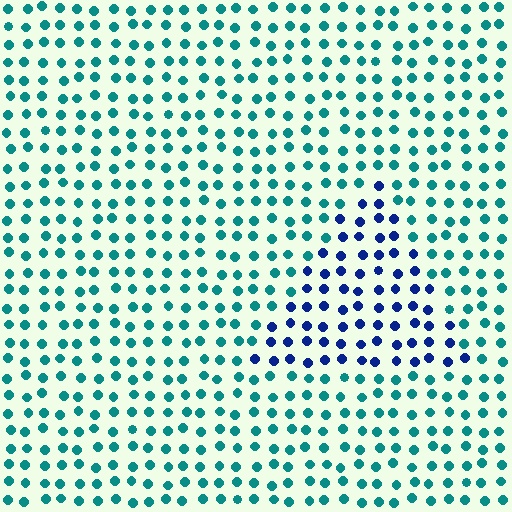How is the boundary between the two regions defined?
The boundary is defined purely by a slight shift in hue (about 52 degrees). Spacing, size, and orientation are identical on both sides.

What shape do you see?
I see a triangle.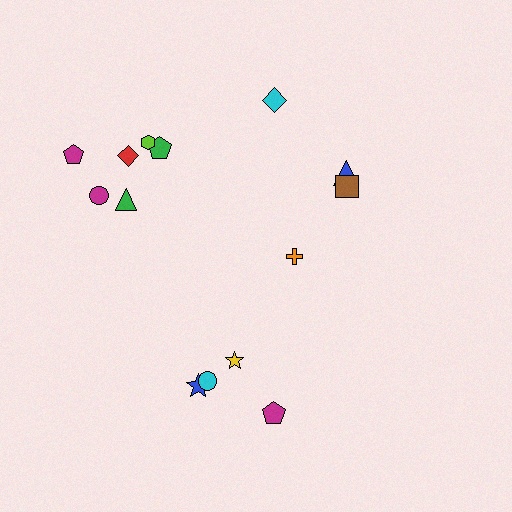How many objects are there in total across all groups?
There are 14 objects.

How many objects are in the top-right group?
There are 4 objects.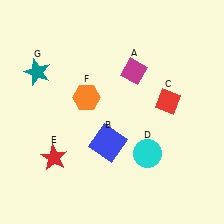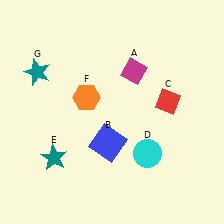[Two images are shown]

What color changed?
The star (E) changed from red in Image 1 to teal in Image 2.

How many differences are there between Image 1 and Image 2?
There is 1 difference between the two images.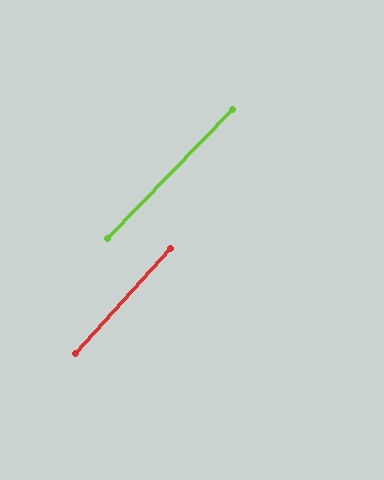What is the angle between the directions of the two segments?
Approximately 2 degrees.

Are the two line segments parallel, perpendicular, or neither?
Parallel — their directions differ by only 1.7°.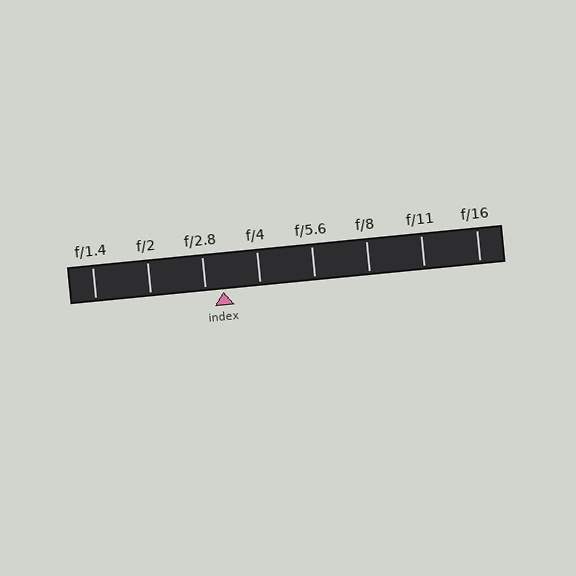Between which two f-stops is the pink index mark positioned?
The index mark is between f/2.8 and f/4.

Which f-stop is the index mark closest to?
The index mark is closest to f/2.8.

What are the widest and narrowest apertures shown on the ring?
The widest aperture shown is f/1.4 and the narrowest is f/16.